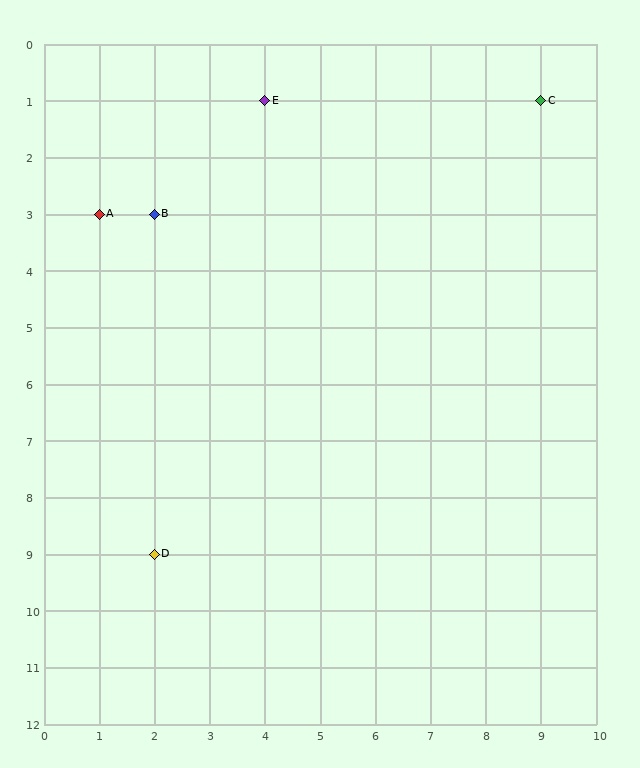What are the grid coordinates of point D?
Point D is at grid coordinates (2, 9).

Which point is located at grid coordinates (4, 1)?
Point E is at (4, 1).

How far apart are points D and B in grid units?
Points D and B are 6 rows apart.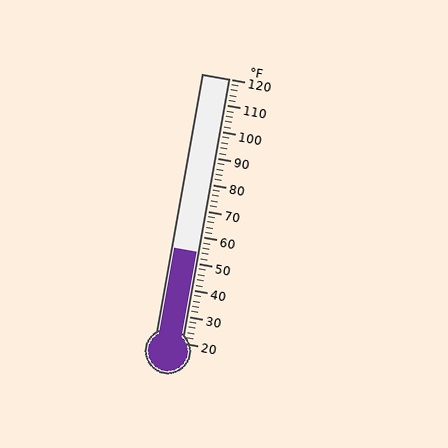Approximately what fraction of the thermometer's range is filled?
The thermometer is filled to approximately 35% of its range.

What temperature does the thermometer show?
The thermometer shows approximately 54°F.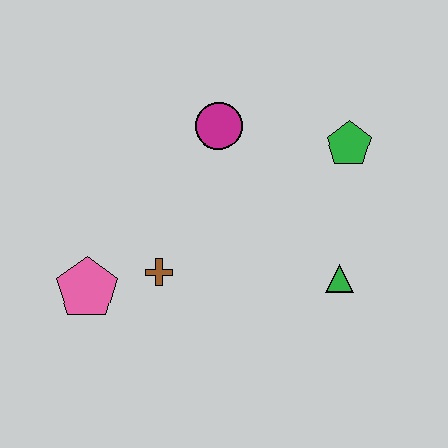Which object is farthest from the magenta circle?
The pink pentagon is farthest from the magenta circle.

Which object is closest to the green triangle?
The green pentagon is closest to the green triangle.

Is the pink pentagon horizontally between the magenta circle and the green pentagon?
No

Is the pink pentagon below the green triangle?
Yes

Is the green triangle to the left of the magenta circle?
No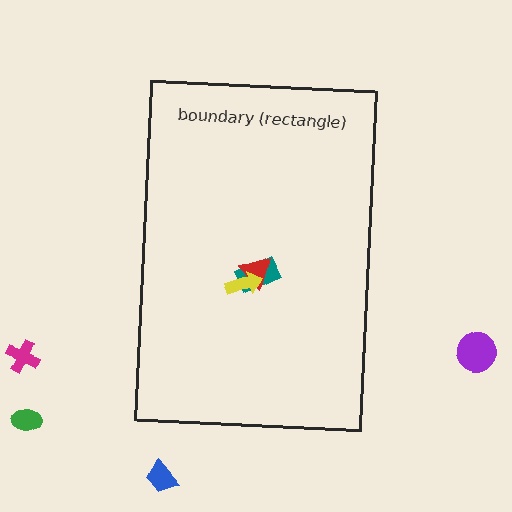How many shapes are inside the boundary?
3 inside, 4 outside.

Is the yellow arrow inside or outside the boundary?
Inside.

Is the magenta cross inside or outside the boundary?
Outside.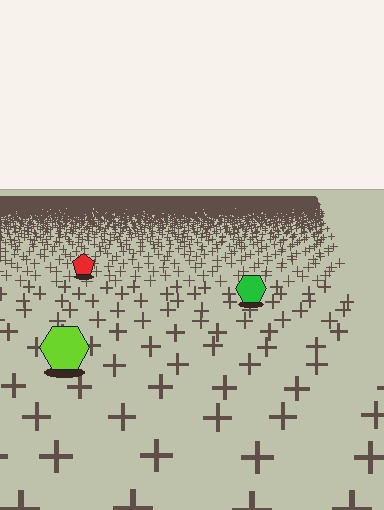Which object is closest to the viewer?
The lime hexagon is closest. The texture marks near it are larger and more spread out.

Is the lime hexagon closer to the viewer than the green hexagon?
Yes. The lime hexagon is closer — you can tell from the texture gradient: the ground texture is coarser near it.